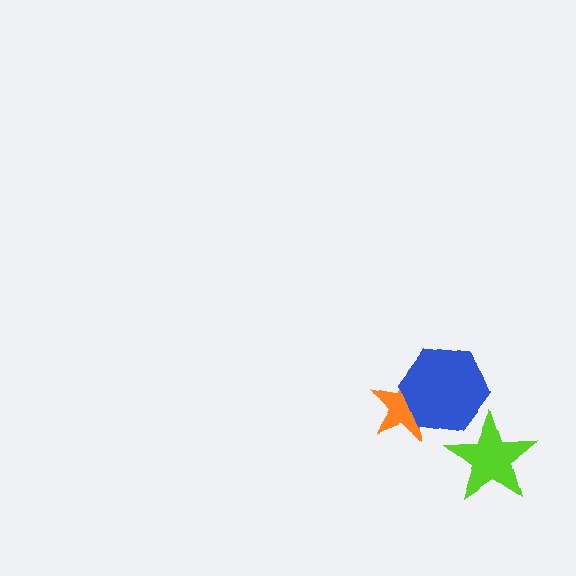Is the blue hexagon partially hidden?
Yes, it is partially covered by another shape.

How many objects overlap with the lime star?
1 object overlaps with the lime star.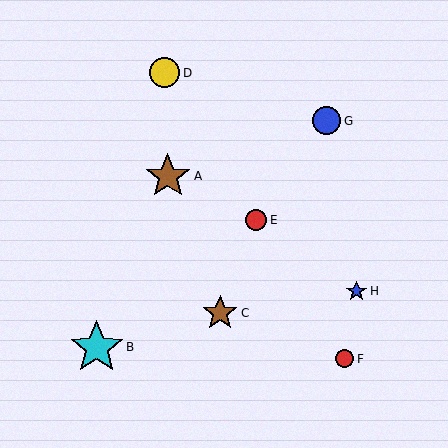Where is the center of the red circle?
The center of the red circle is at (256, 220).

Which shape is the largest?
The cyan star (labeled B) is the largest.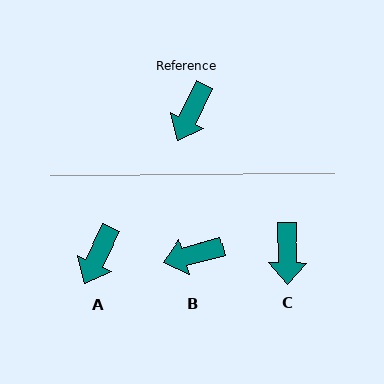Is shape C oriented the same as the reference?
No, it is off by about 25 degrees.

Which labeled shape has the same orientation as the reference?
A.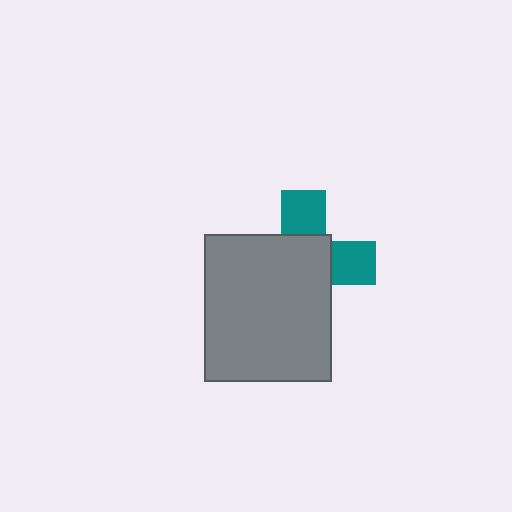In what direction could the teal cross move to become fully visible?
The teal cross could move toward the upper-right. That would shift it out from behind the gray rectangle entirely.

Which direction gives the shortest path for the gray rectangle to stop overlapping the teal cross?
Moving toward the lower-left gives the shortest separation.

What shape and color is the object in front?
The object in front is a gray rectangle.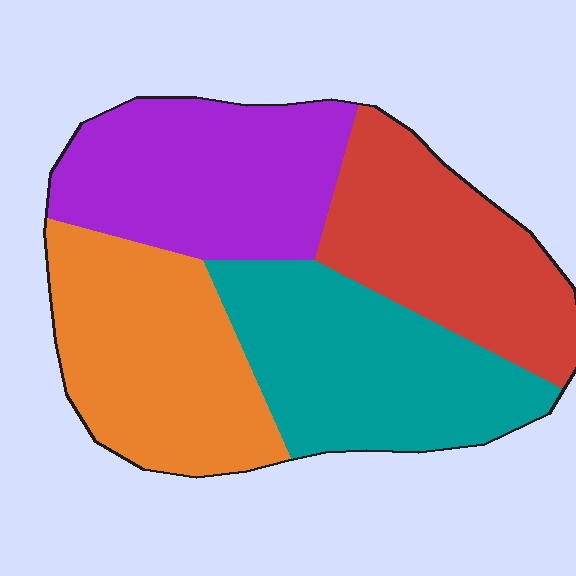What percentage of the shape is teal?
Teal takes up about one quarter (1/4) of the shape.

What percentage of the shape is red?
Red covers 23% of the shape.